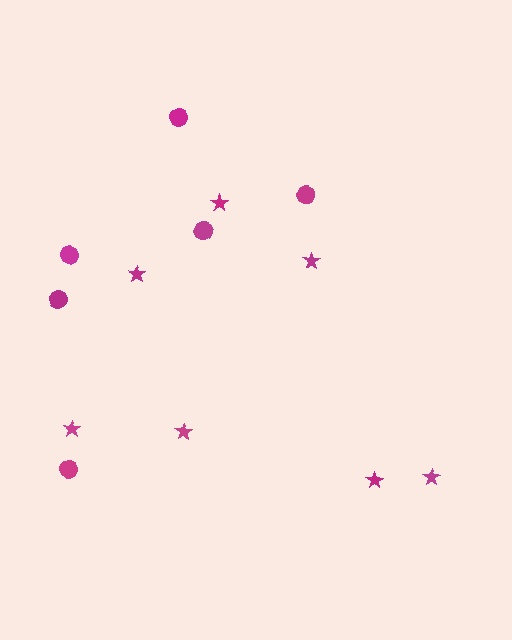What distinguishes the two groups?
There are 2 groups: one group of circles (6) and one group of stars (7).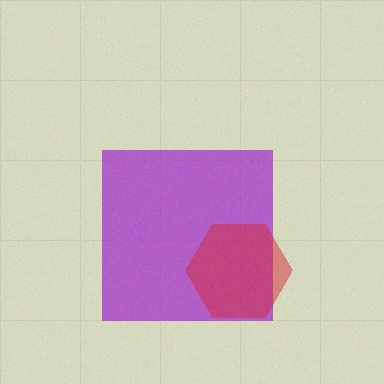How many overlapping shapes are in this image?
There are 2 overlapping shapes in the image.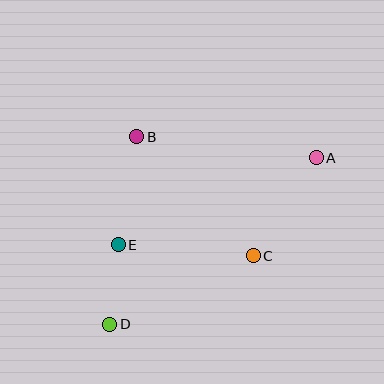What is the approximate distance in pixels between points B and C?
The distance between B and C is approximately 167 pixels.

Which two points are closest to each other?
Points D and E are closest to each other.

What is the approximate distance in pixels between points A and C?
The distance between A and C is approximately 116 pixels.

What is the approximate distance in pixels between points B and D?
The distance between B and D is approximately 189 pixels.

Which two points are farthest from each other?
Points A and D are farthest from each other.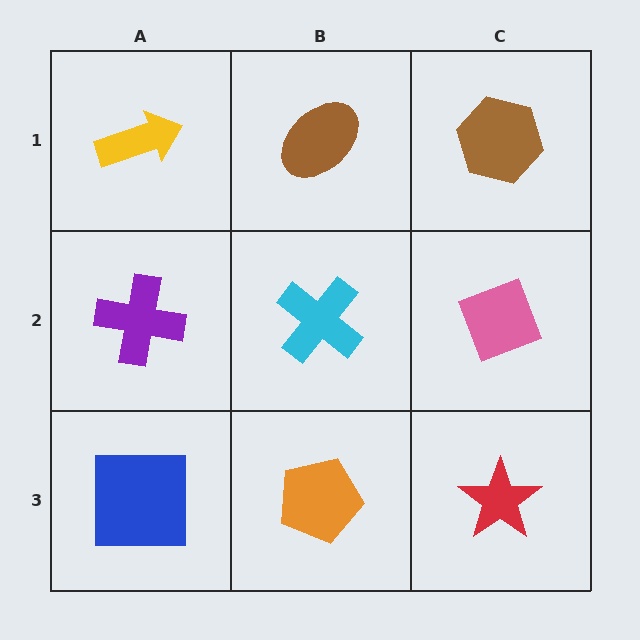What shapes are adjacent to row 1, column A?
A purple cross (row 2, column A), a brown ellipse (row 1, column B).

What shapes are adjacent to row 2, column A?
A yellow arrow (row 1, column A), a blue square (row 3, column A), a cyan cross (row 2, column B).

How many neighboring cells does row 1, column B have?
3.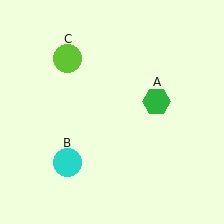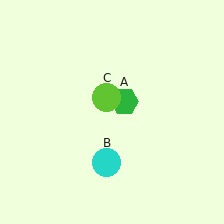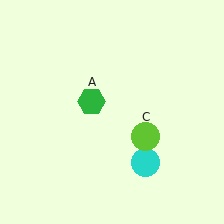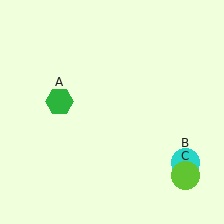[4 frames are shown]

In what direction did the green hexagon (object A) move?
The green hexagon (object A) moved left.